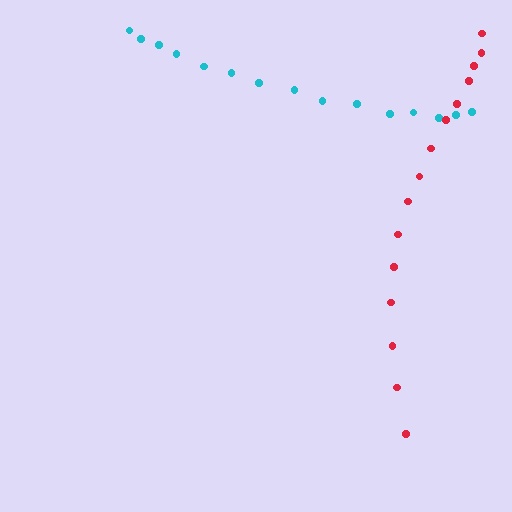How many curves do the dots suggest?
There are 2 distinct paths.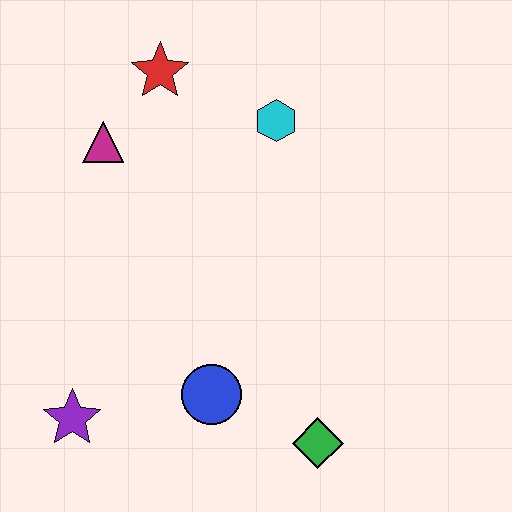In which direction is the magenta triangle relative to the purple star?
The magenta triangle is above the purple star.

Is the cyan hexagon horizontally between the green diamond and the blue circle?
Yes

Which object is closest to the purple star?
The blue circle is closest to the purple star.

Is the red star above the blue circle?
Yes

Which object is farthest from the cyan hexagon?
The purple star is farthest from the cyan hexagon.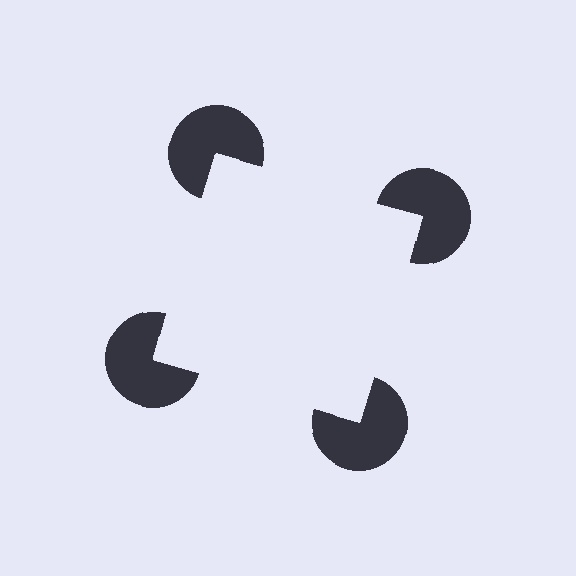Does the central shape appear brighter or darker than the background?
It typically appears slightly brighter than the background, even though no actual brightness change is drawn.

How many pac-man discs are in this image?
There are 4 — one at each vertex of the illusory square.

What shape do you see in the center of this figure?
An illusory square — its edges are inferred from the aligned wedge cuts in the pac-man discs, not physically drawn.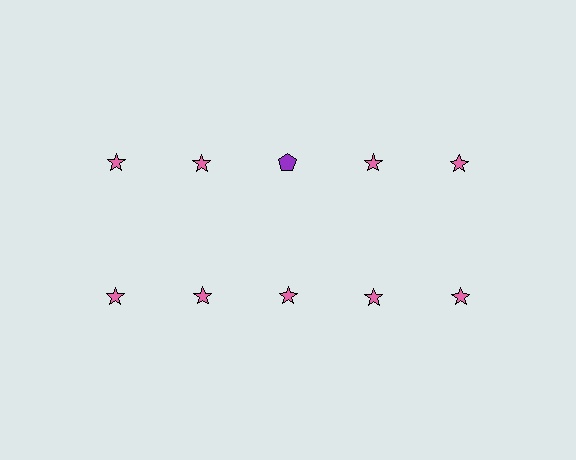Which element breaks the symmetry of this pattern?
The purple pentagon in the top row, center column breaks the symmetry. All other shapes are pink stars.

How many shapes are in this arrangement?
There are 10 shapes arranged in a grid pattern.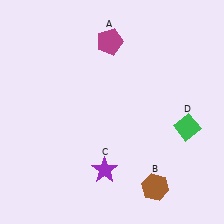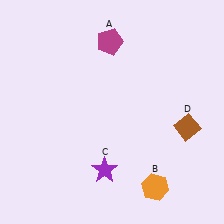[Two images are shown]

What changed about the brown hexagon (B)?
In Image 1, B is brown. In Image 2, it changed to orange.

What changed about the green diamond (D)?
In Image 1, D is green. In Image 2, it changed to brown.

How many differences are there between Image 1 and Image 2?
There are 2 differences between the two images.